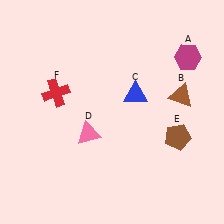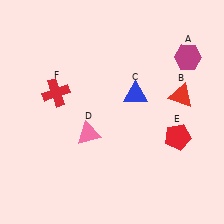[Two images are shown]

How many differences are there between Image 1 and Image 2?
There are 2 differences between the two images.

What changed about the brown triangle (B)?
In Image 1, B is brown. In Image 2, it changed to red.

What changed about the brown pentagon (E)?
In Image 1, E is brown. In Image 2, it changed to red.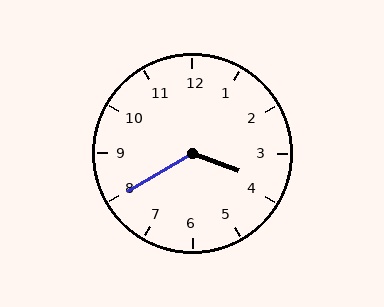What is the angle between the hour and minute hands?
Approximately 130 degrees.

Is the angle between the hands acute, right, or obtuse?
It is obtuse.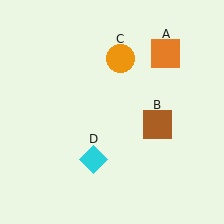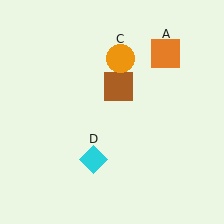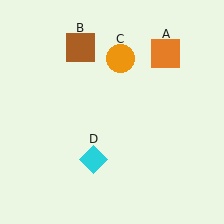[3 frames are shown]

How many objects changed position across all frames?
1 object changed position: brown square (object B).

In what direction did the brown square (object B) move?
The brown square (object B) moved up and to the left.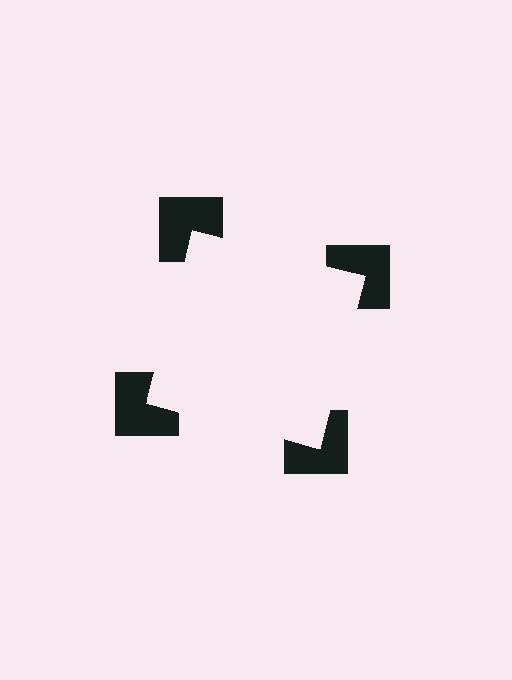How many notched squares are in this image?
There are 4 — one at each vertex of the illusory square.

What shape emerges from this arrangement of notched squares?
An illusory square — its edges are inferred from the aligned wedge cuts in the notched squares, not physically drawn.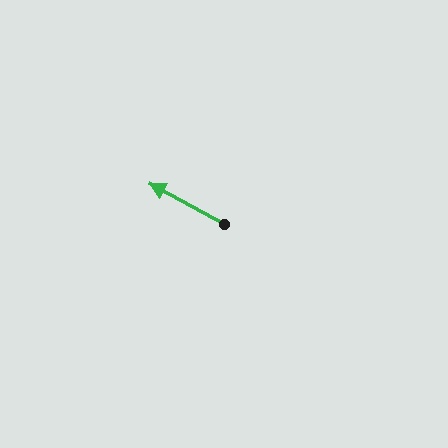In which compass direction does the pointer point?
Northwest.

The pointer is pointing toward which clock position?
Roughly 10 o'clock.